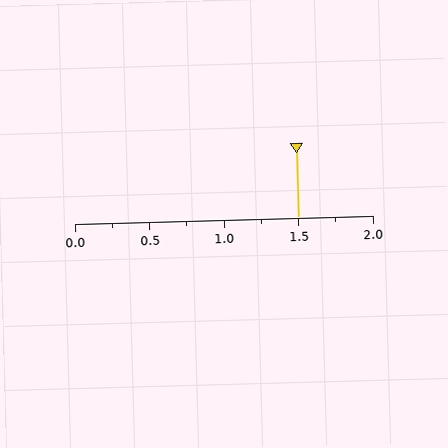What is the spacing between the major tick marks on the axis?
The major ticks are spaced 0.5 apart.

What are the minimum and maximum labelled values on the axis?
The axis runs from 0.0 to 2.0.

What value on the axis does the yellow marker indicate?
The marker indicates approximately 1.5.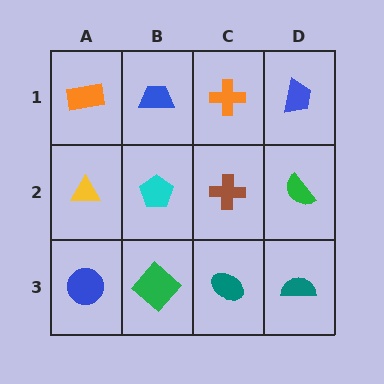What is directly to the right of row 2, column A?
A cyan pentagon.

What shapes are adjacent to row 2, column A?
An orange rectangle (row 1, column A), a blue circle (row 3, column A), a cyan pentagon (row 2, column B).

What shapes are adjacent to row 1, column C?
A brown cross (row 2, column C), a blue trapezoid (row 1, column B), a blue trapezoid (row 1, column D).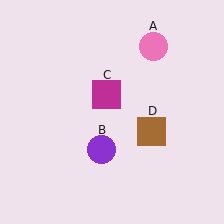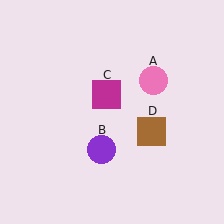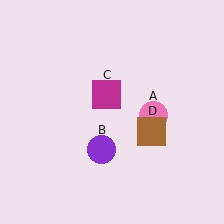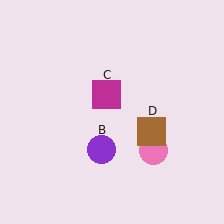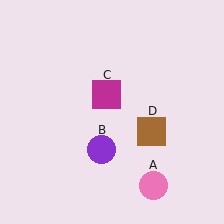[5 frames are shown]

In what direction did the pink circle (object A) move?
The pink circle (object A) moved down.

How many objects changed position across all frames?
1 object changed position: pink circle (object A).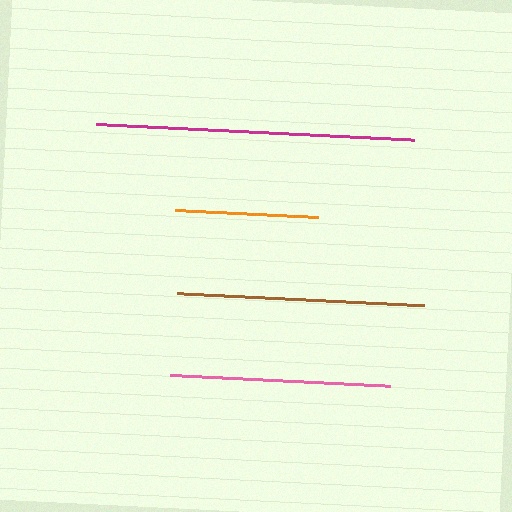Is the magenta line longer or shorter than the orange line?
The magenta line is longer than the orange line.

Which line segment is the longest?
The magenta line is the longest at approximately 319 pixels.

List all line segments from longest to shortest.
From longest to shortest: magenta, brown, pink, orange.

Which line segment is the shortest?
The orange line is the shortest at approximately 144 pixels.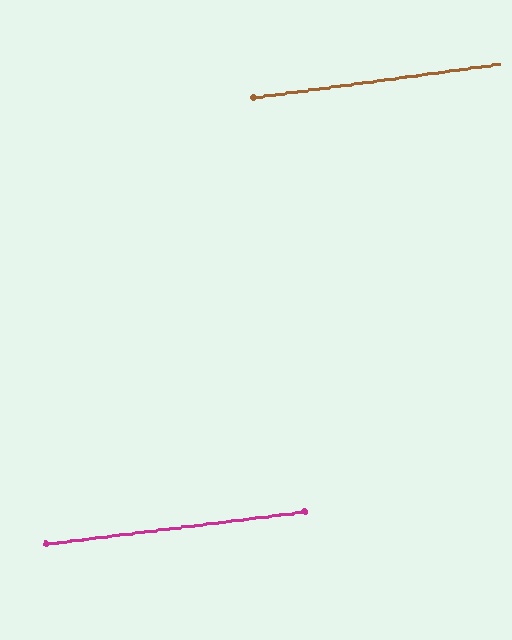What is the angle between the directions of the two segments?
Approximately 1 degree.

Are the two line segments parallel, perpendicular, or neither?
Parallel — their directions differ by only 0.8°.